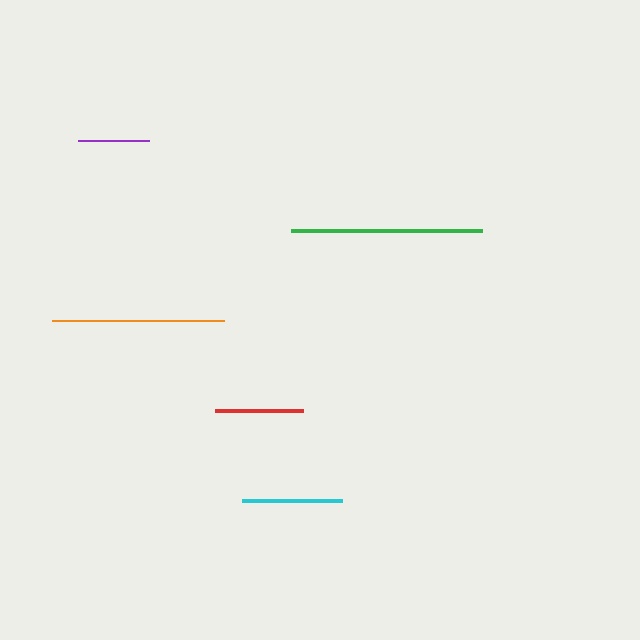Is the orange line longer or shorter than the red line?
The orange line is longer than the red line.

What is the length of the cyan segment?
The cyan segment is approximately 100 pixels long.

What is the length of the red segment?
The red segment is approximately 88 pixels long.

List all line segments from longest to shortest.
From longest to shortest: green, orange, cyan, red, purple.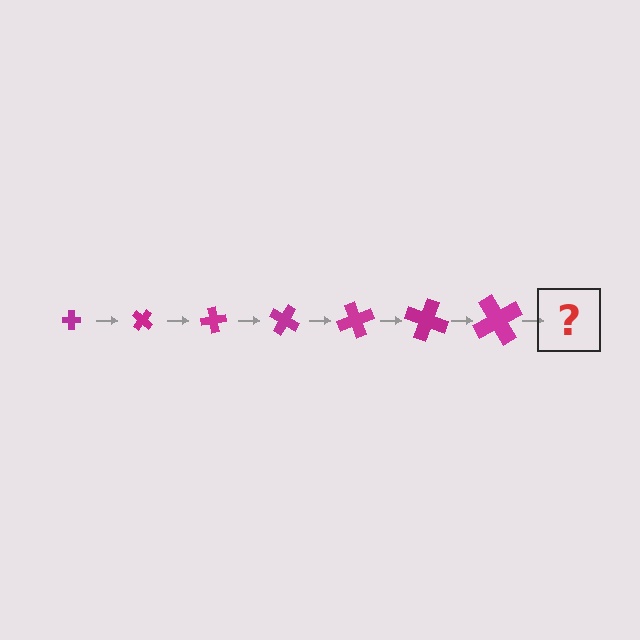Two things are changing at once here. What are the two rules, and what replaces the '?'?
The two rules are that the cross grows larger each step and it rotates 40 degrees each step. The '?' should be a cross, larger than the previous one and rotated 280 degrees from the start.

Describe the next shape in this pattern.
It should be a cross, larger than the previous one and rotated 280 degrees from the start.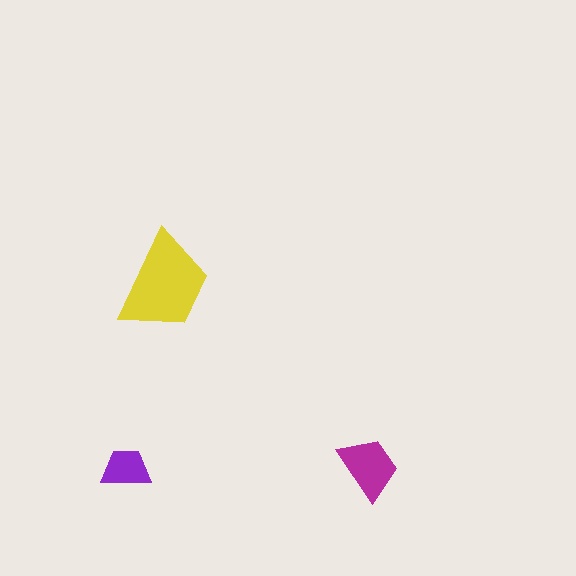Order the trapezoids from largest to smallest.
the yellow one, the magenta one, the purple one.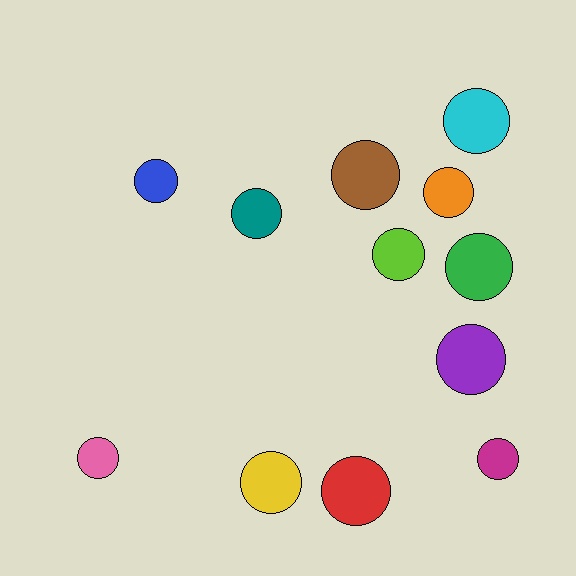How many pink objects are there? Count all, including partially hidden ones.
There is 1 pink object.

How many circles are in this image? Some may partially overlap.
There are 12 circles.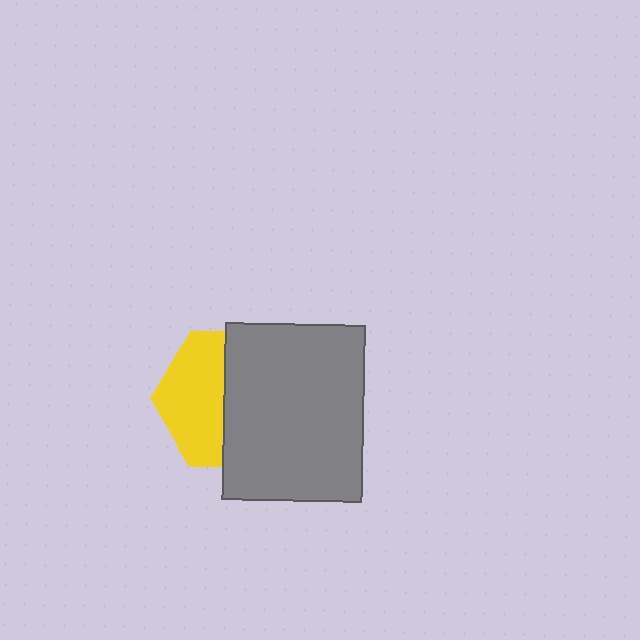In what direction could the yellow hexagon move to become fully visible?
The yellow hexagon could move left. That would shift it out from behind the gray rectangle entirely.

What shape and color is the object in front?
The object in front is a gray rectangle.